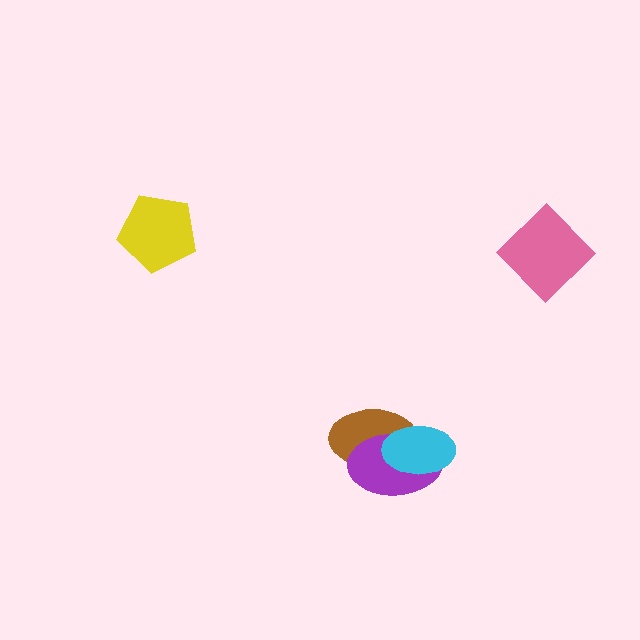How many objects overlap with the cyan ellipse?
2 objects overlap with the cyan ellipse.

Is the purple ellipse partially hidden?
Yes, it is partially covered by another shape.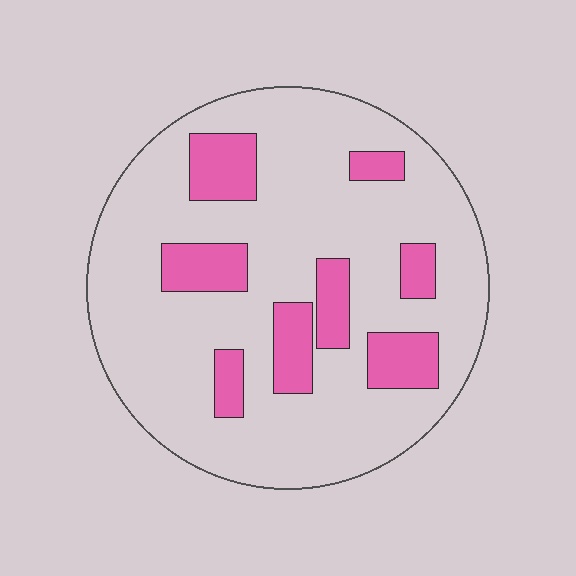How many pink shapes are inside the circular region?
8.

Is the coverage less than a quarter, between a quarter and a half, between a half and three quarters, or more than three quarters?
Less than a quarter.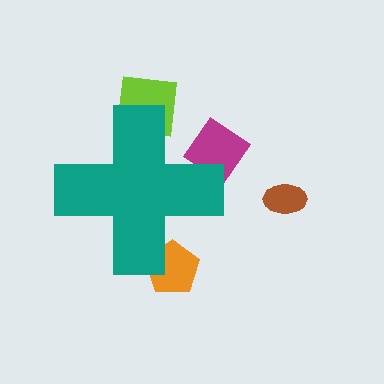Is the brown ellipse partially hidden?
No, the brown ellipse is fully visible.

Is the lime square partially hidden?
Yes, the lime square is partially hidden behind the teal cross.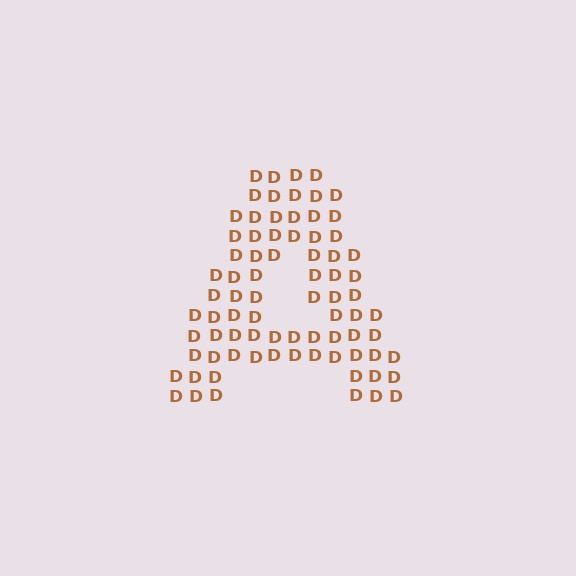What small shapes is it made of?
It is made of small letter D's.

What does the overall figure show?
The overall figure shows the letter A.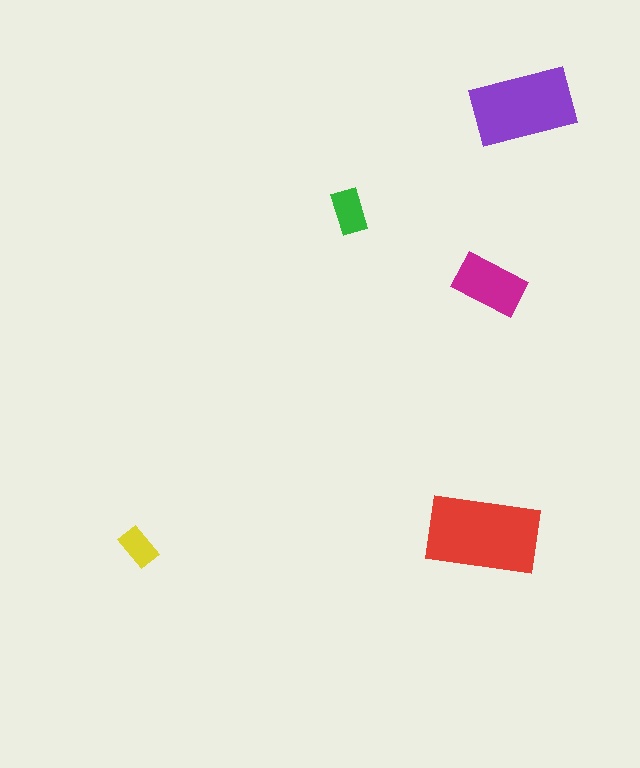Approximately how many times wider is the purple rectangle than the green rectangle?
About 2.5 times wider.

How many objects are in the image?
There are 5 objects in the image.